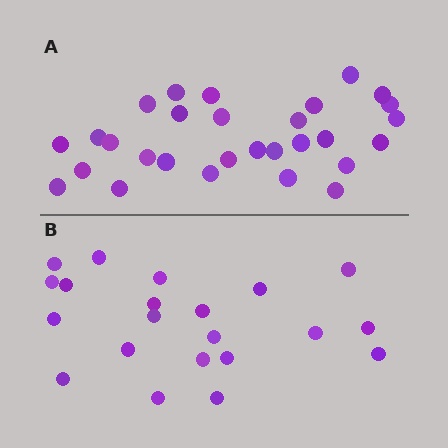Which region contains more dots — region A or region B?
Region A (the top region) has more dots.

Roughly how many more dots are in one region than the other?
Region A has roughly 8 or so more dots than region B.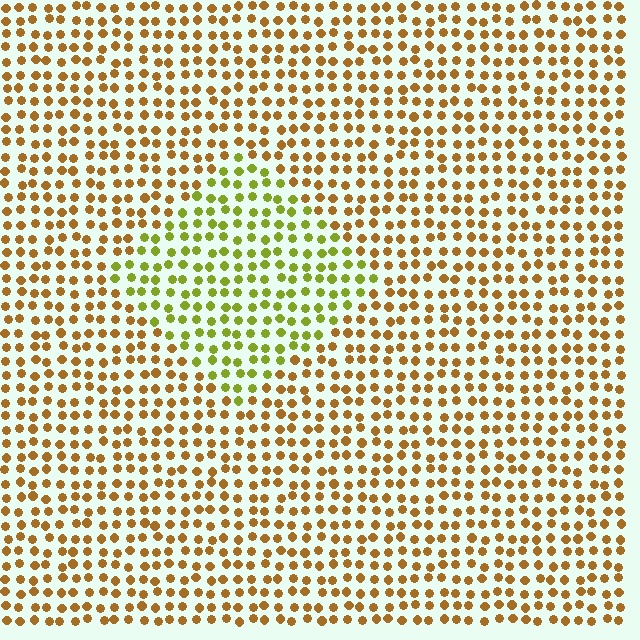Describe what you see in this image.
The image is filled with small brown elements in a uniform arrangement. A diamond-shaped region is visible where the elements are tinted to a slightly different hue, forming a subtle color boundary.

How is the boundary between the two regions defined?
The boundary is defined purely by a slight shift in hue (about 43 degrees). Spacing, size, and orientation are identical on both sides.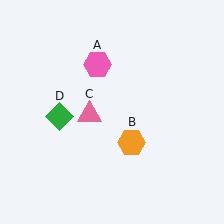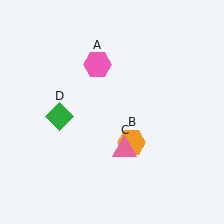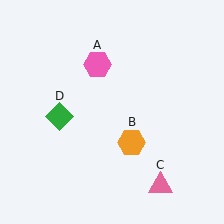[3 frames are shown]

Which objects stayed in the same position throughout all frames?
Pink hexagon (object A) and orange hexagon (object B) and green diamond (object D) remained stationary.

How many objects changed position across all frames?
1 object changed position: pink triangle (object C).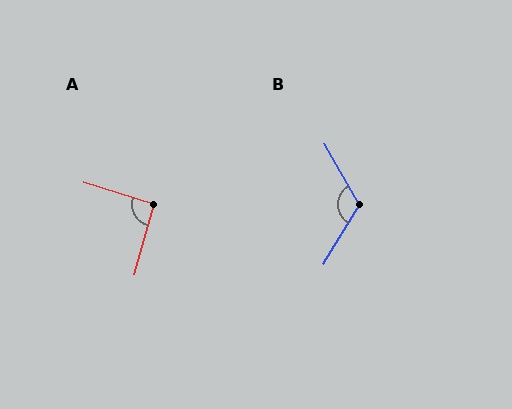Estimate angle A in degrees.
Approximately 92 degrees.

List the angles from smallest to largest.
A (92°), B (119°).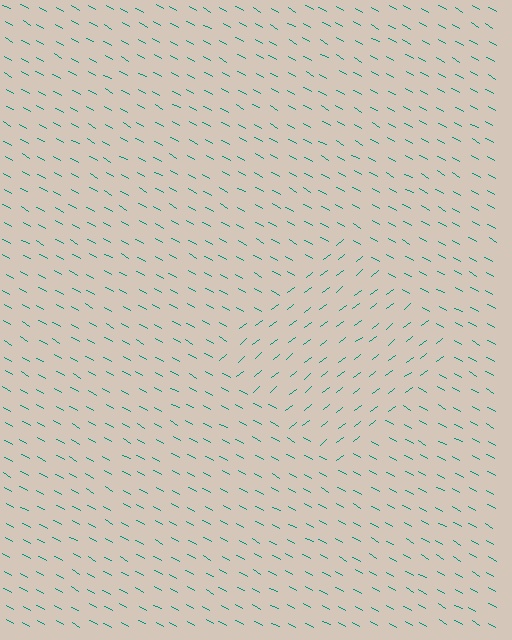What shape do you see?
I see a diamond.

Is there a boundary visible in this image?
Yes, there is a texture boundary formed by a change in line orientation.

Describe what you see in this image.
The image is filled with small teal line segments. A diamond region in the image has lines oriented differently from the surrounding lines, creating a visible texture boundary.